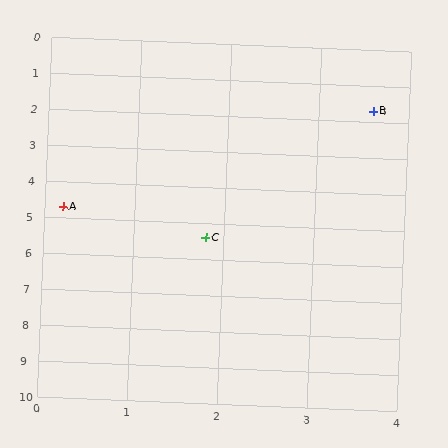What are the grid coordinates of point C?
Point C is at approximately (1.8, 5.4).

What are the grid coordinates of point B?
Point B is at approximately (3.6, 1.7).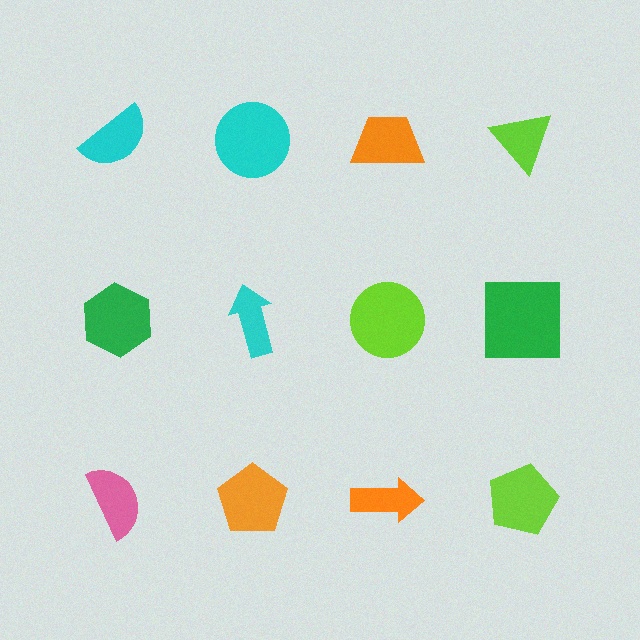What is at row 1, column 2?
A cyan circle.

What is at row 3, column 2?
An orange pentagon.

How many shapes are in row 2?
4 shapes.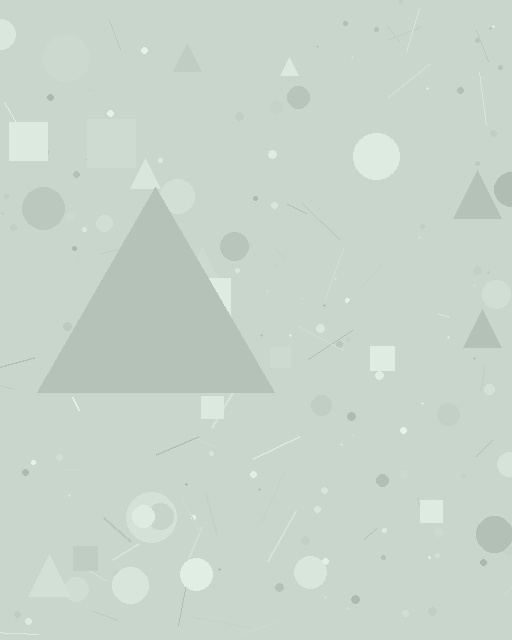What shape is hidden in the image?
A triangle is hidden in the image.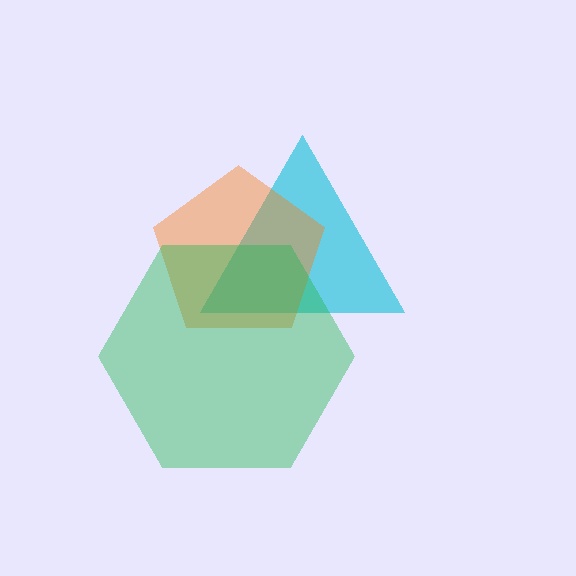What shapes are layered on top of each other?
The layered shapes are: a cyan triangle, an orange pentagon, a green hexagon.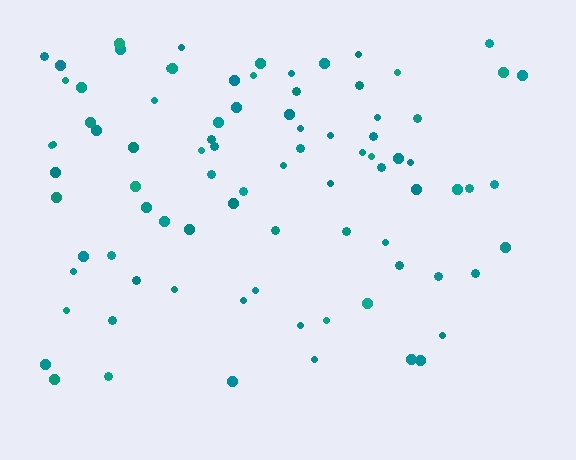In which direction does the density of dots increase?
From bottom to top, with the top side densest.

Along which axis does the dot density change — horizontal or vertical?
Vertical.